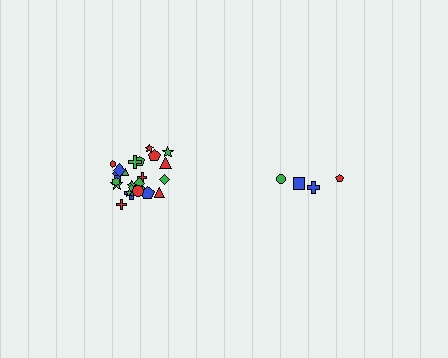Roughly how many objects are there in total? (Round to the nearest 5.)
Roughly 30 objects in total.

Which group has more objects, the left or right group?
The left group.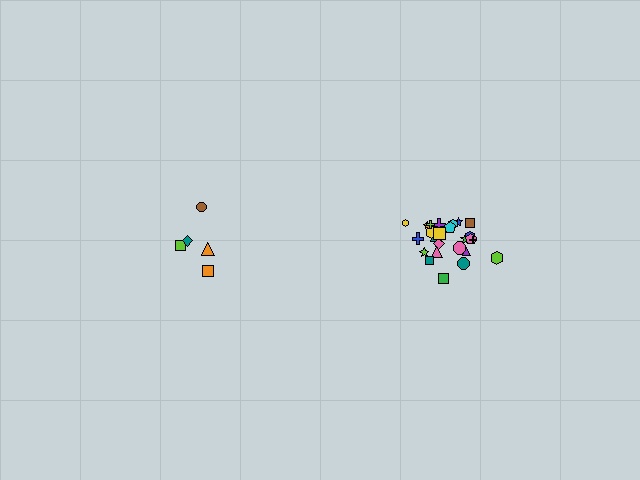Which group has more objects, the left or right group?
The right group.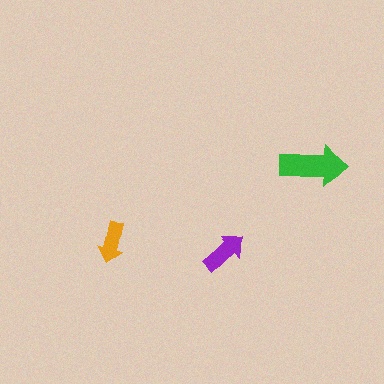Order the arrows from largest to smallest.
the green one, the purple one, the orange one.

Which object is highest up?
The green arrow is topmost.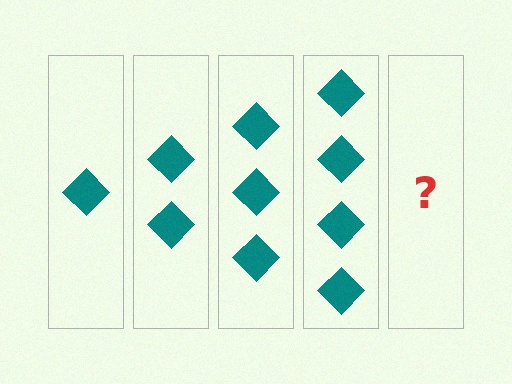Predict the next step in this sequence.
The next step is 5 diamonds.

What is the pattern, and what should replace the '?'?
The pattern is that each step adds one more diamond. The '?' should be 5 diamonds.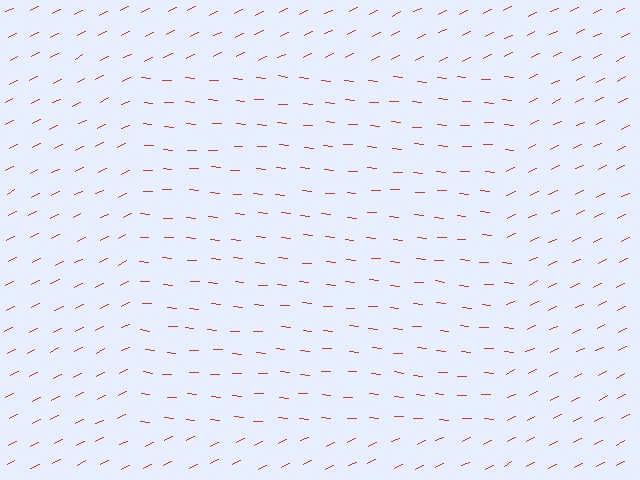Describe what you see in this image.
The image is filled with small red line segments. A rectangle region in the image has lines oriented differently from the surrounding lines, creating a visible texture boundary.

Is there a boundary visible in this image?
Yes, there is a texture boundary formed by a change in line orientation.